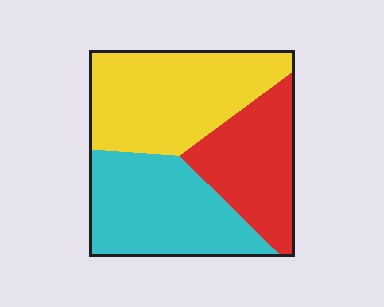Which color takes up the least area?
Red, at roughly 25%.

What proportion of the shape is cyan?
Cyan takes up between a quarter and a half of the shape.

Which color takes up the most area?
Yellow, at roughly 40%.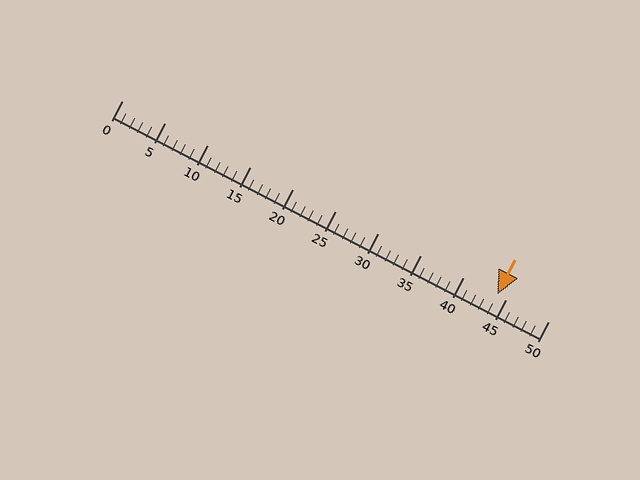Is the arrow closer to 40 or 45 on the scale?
The arrow is closer to 45.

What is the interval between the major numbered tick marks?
The major tick marks are spaced 5 units apart.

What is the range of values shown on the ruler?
The ruler shows values from 0 to 50.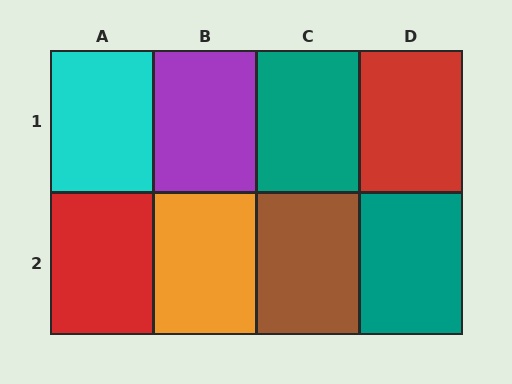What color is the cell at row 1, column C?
Teal.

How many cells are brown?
1 cell is brown.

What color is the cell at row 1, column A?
Cyan.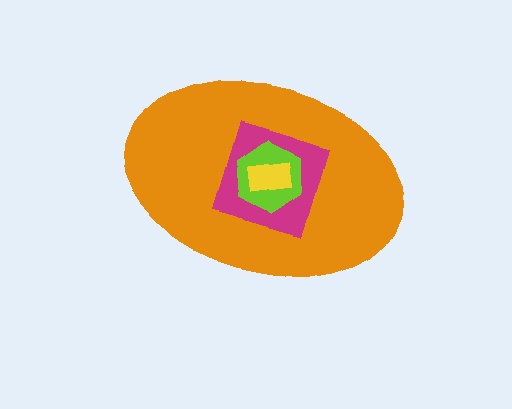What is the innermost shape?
The yellow rectangle.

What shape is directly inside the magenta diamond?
The lime hexagon.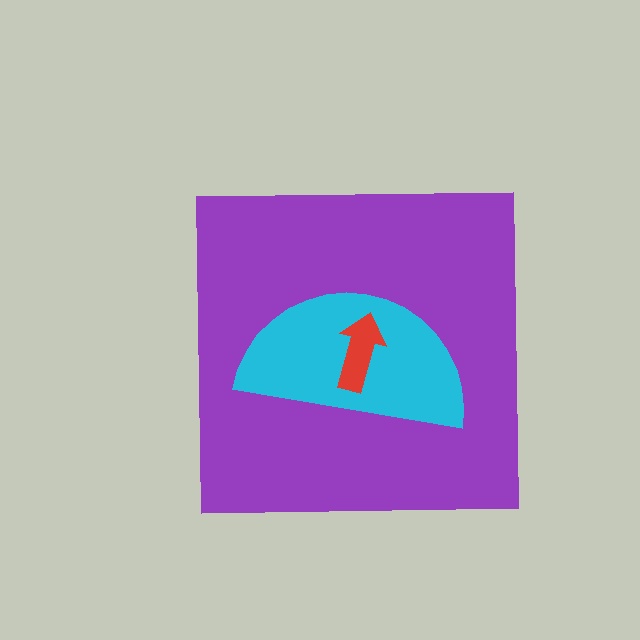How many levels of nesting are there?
3.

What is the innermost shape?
The red arrow.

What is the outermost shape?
The purple square.